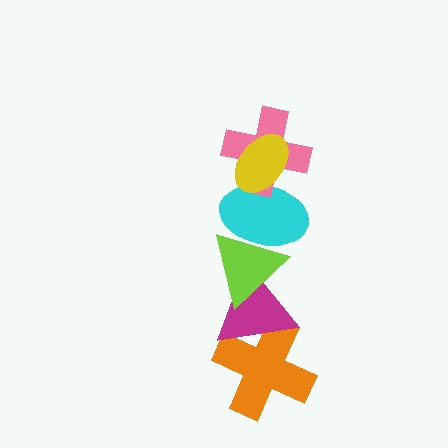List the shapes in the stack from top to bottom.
From top to bottom: the yellow ellipse, the pink cross, the cyan ellipse, the lime triangle, the magenta triangle, the orange cross.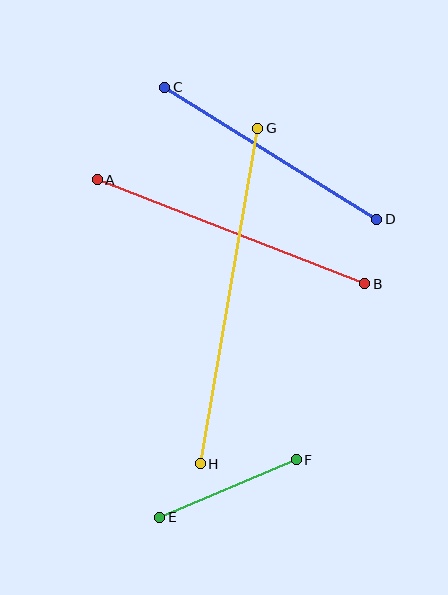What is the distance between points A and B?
The distance is approximately 287 pixels.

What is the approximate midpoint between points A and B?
The midpoint is at approximately (231, 232) pixels.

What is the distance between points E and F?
The distance is approximately 148 pixels.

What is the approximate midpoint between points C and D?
The midpoint is at approximately (271, 153) pixels.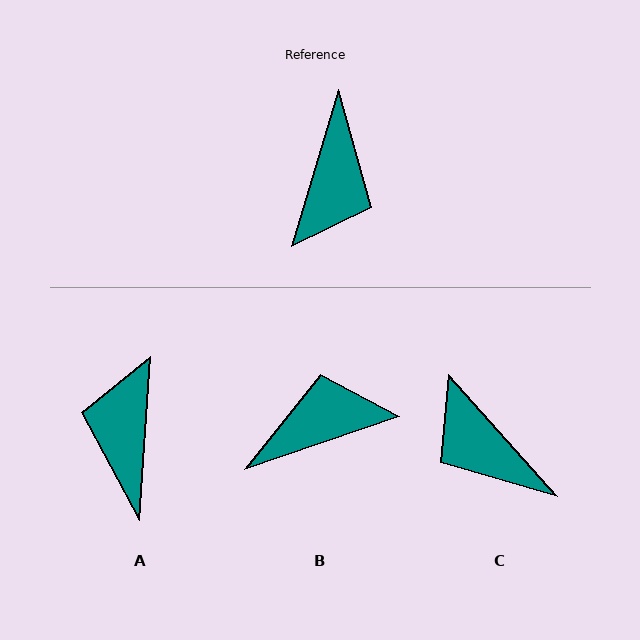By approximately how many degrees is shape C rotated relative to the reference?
Approximately 122 degrees clockwise.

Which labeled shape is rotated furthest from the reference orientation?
A, about 167 degrees away.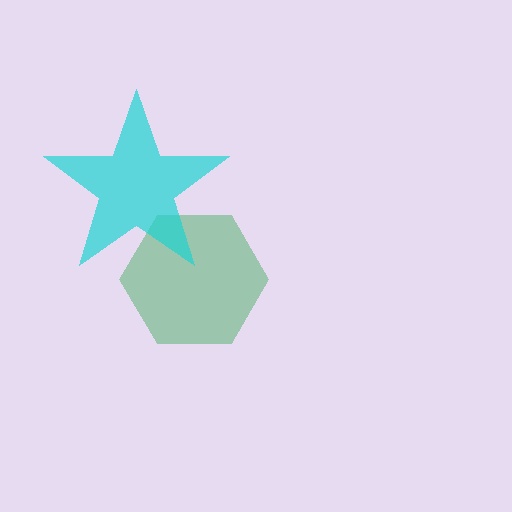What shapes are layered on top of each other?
The layered shapes are: a green hexagon, a cyan star.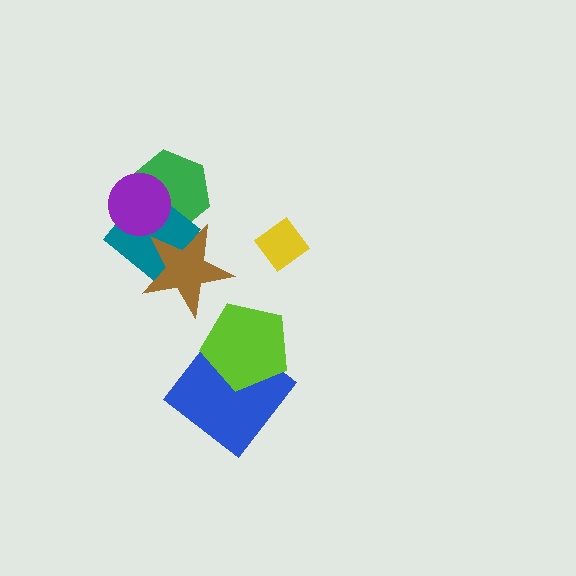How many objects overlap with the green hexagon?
3 objects overlap with the green hexagon.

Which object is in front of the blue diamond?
The lime pentagon is in front of the blue diamond.